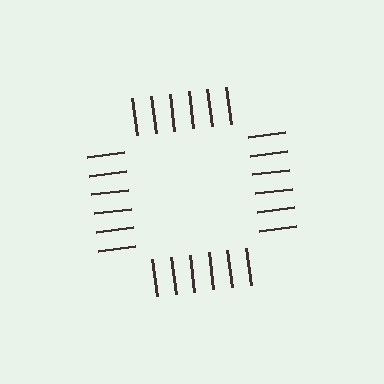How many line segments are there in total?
24 — 6 along each of the 4 edges.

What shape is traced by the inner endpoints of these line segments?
An illusory square — the line segments terminate on its edges but no continuous stroke is drawn.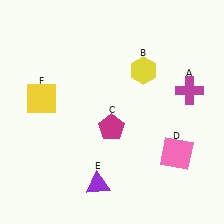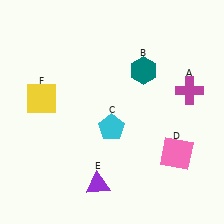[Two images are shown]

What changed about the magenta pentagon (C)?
In Image 1, C is magenta. In Image 2, it changed to cyan.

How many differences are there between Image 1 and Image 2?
There are 2 differences between the two images.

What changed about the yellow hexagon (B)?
In Image 1, B is yellow. In Image 2, it changed to teal.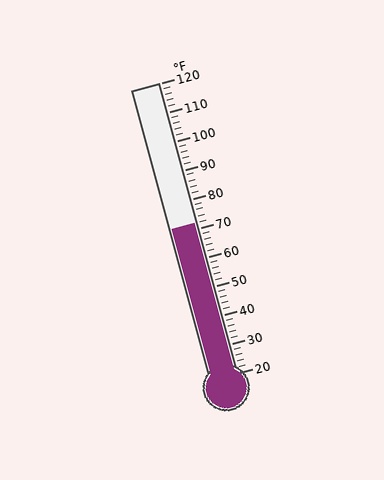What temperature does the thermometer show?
The thermometer shows approximately 72°F.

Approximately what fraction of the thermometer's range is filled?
The thermometer is filled to approximately 50% of its range.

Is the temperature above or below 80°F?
The temperature is below 80°F.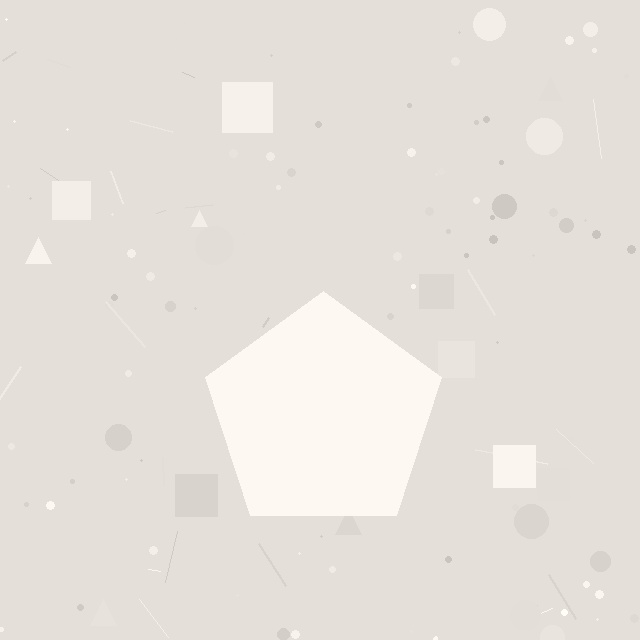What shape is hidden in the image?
A pentagon is hidden in the image.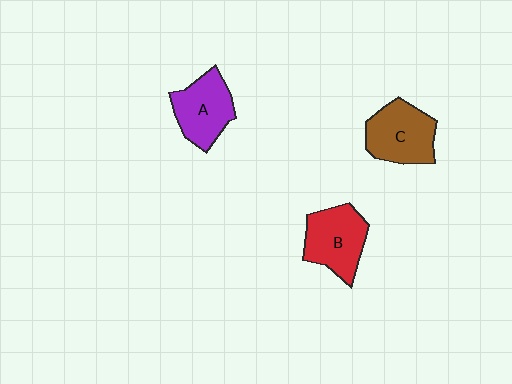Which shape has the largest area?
Shape C (brown).